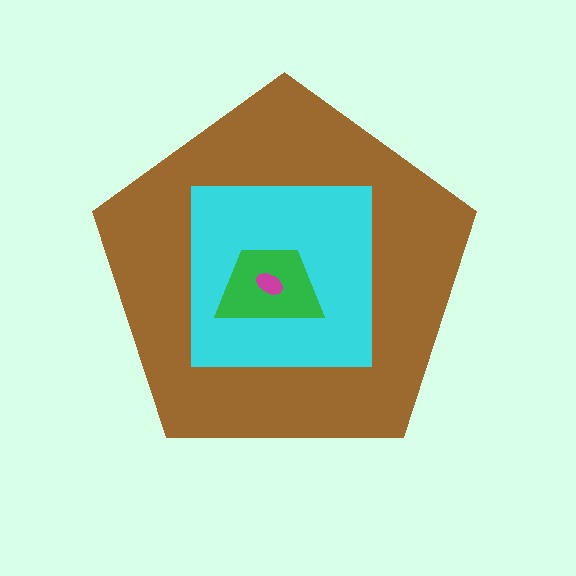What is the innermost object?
The magenta ellipse.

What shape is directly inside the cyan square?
The green trapezoid.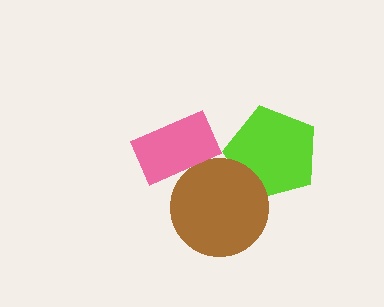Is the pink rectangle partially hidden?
No, no other shape covers it.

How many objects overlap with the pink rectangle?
1 object overlaps with the pink rectangle.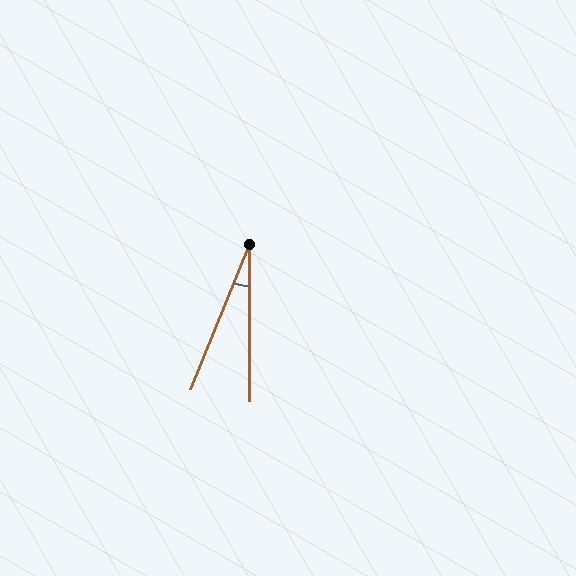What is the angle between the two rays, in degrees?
Approximately 22 degrees.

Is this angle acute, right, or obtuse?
It is acute.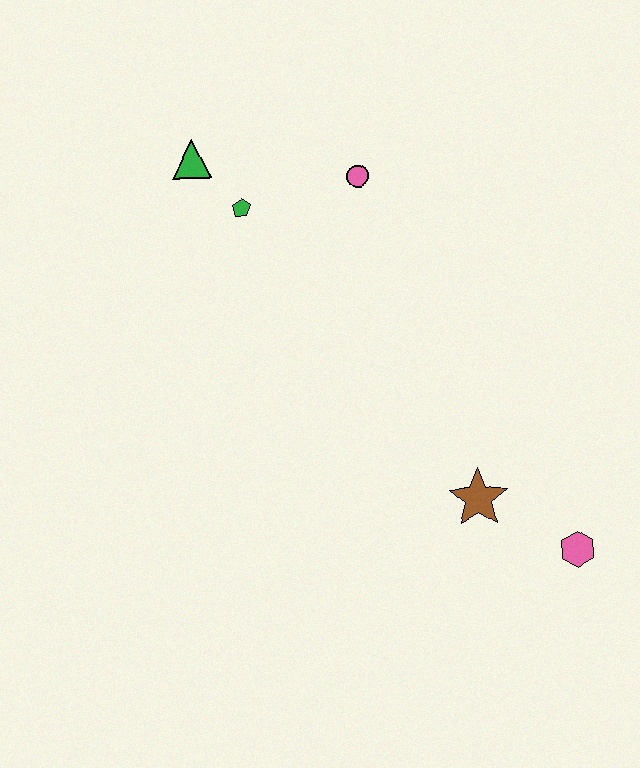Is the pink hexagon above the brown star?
No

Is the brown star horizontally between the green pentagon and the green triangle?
No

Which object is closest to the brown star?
The pink hexagon is closest to the brown star.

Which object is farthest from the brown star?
The green triangle is farthest from the brown star.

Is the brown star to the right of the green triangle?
Yes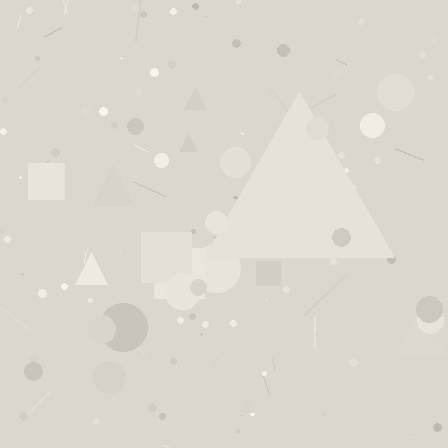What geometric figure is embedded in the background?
A triangle is embedded in the background.